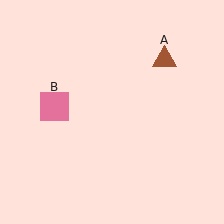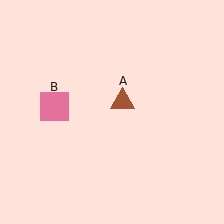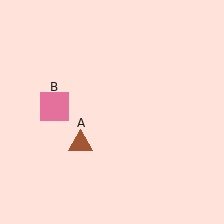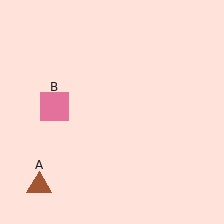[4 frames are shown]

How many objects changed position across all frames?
1 object changed position: brown triangle (object A).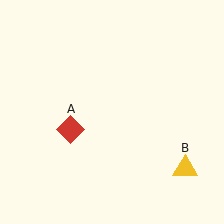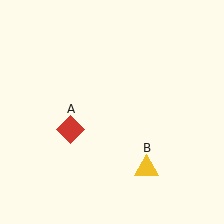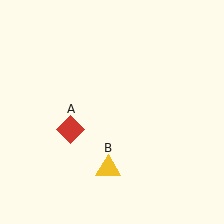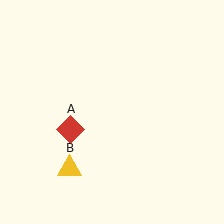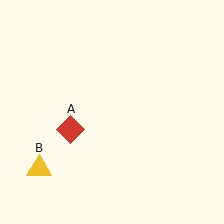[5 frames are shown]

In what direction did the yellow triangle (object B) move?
The yellow triangle (object B) moved left.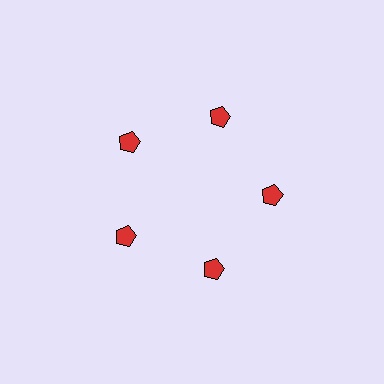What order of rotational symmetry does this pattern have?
This pattern has 5-fold rotational symmetry.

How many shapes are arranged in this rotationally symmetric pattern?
There are 5 shapes, arranged in 5 groups of 1.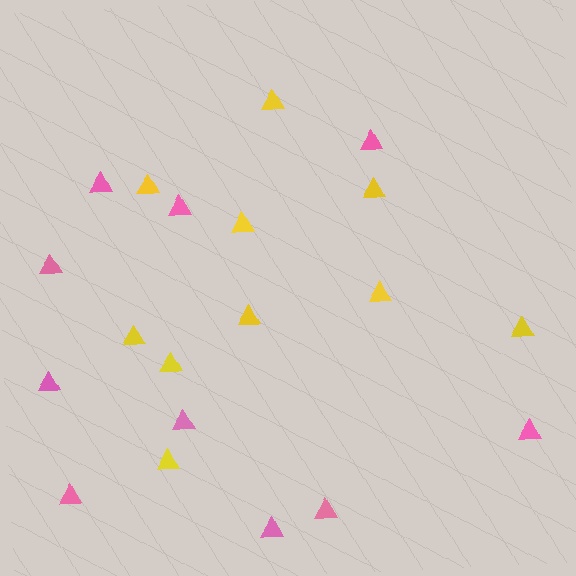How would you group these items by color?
There are 2 groups: one group of pink triangles (10) and one group of yellow triangles (10).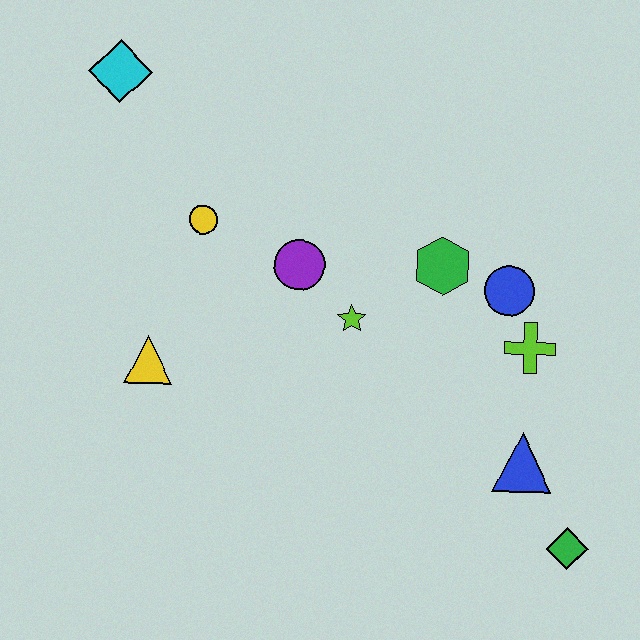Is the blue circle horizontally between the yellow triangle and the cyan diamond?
No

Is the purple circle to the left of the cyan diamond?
No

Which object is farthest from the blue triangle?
The cyan diamond is farthest from the blue triangle.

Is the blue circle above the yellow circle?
No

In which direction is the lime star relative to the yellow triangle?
The lime star is to the right of the yellow triangle.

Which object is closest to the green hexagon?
The blue circle is closest to the green hexagon.